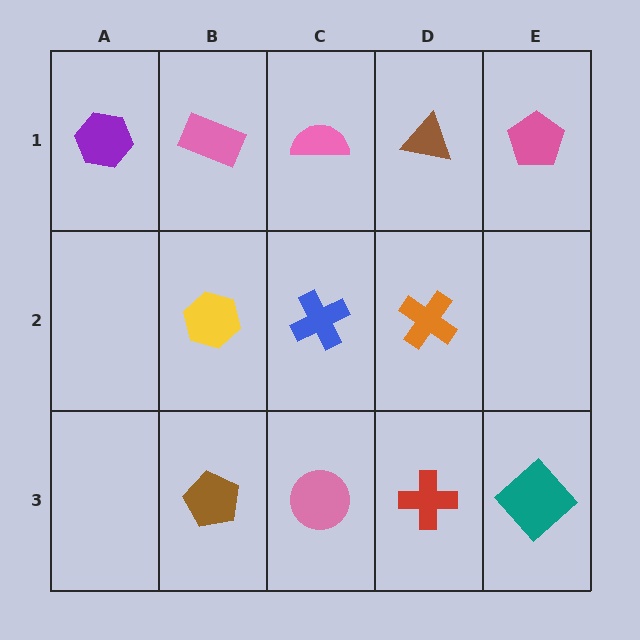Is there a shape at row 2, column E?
No, that cell is empty.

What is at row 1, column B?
A pink rectangle.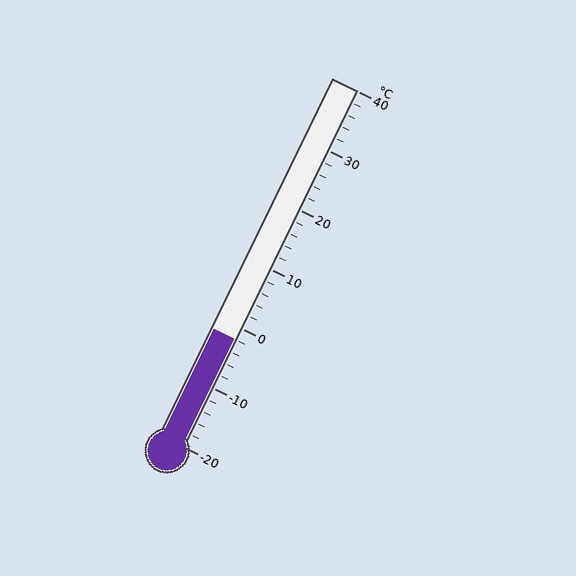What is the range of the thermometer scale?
The thermometer scale ranges from -20°C to 40°C.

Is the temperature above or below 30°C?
The temperature is below 30°C.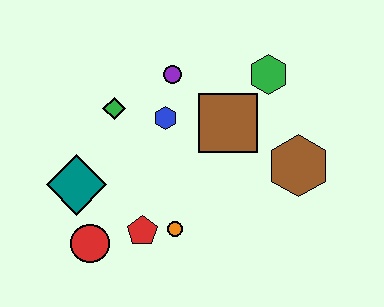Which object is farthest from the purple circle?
The red circle is farthest from the purple circle.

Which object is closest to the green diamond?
The blue hexagon is closest to the green diamond.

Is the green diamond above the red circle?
Yes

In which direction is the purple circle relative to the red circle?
The purple circle is above the red circle.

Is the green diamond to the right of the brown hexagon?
No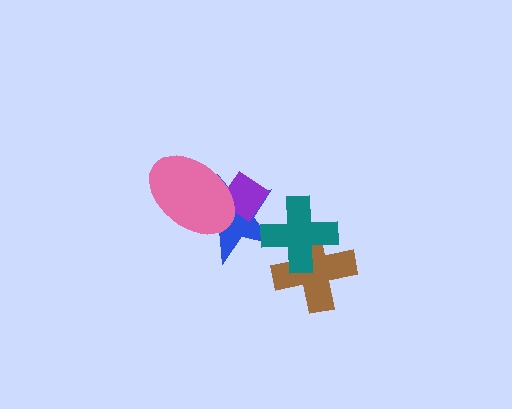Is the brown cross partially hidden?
Yes, it is partially covered by another shape.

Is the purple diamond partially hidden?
Yes, it is partially covered by another shape.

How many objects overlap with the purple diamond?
2 objects overlap with the purple diamond.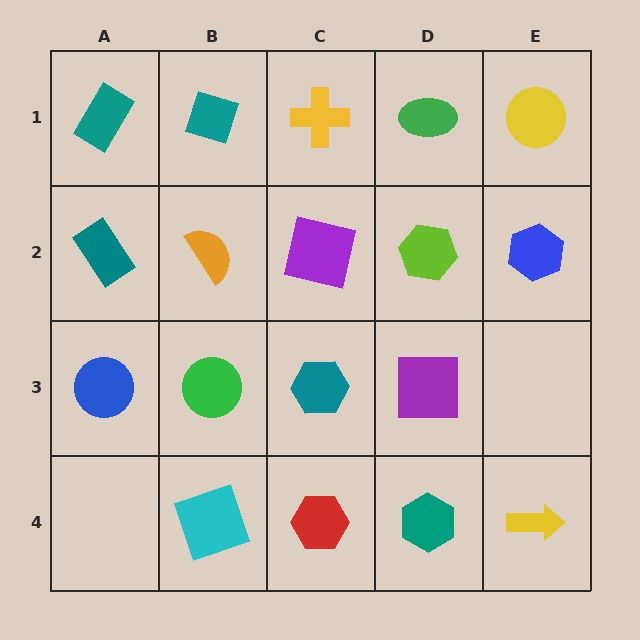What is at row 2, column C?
A purple square.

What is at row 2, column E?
A blue hexagon.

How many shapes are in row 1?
5 shapes.